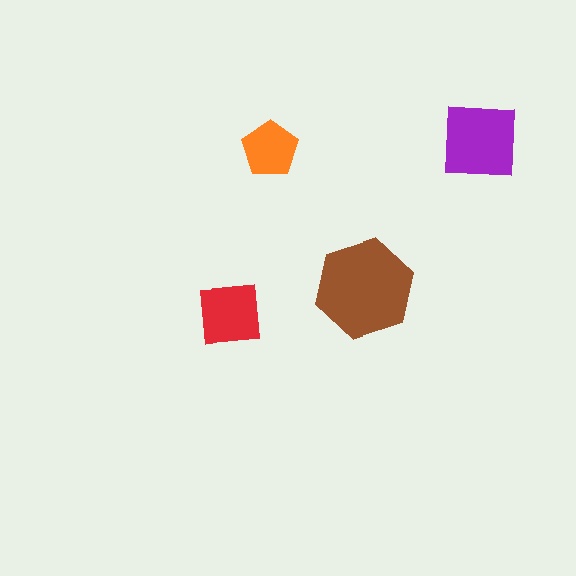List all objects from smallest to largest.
The orange pentagon, the red square, the purple square, the brown hexagon.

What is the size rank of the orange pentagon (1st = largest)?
4th.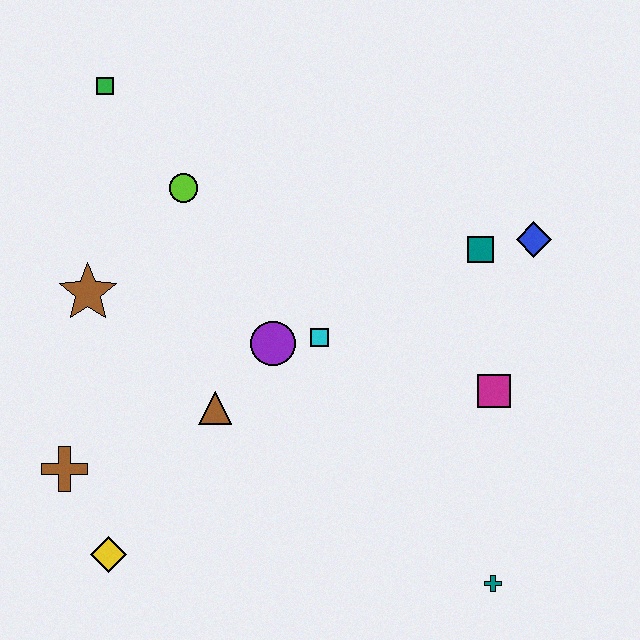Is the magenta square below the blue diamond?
Yes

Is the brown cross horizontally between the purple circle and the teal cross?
No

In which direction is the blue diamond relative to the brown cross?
The blue diamond is to the right of the brown cross.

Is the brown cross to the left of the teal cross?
Yes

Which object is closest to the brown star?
The lime circle is closest to the brown star.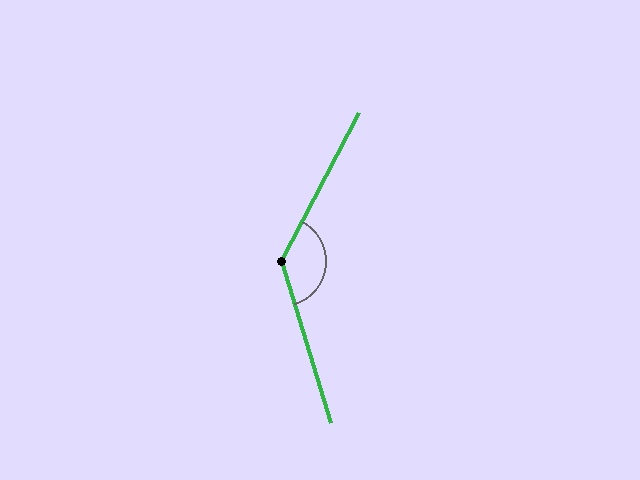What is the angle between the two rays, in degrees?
Approximately 136 degrees.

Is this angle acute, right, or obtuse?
It is obtuse.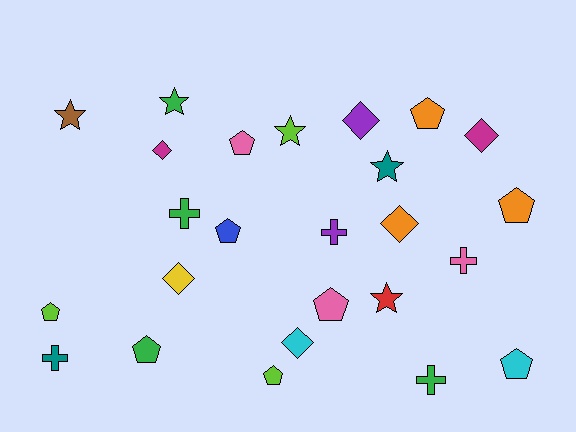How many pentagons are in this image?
There are 9 pentagons.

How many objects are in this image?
There are 25 objects.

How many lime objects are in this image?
There are 3 lime objects.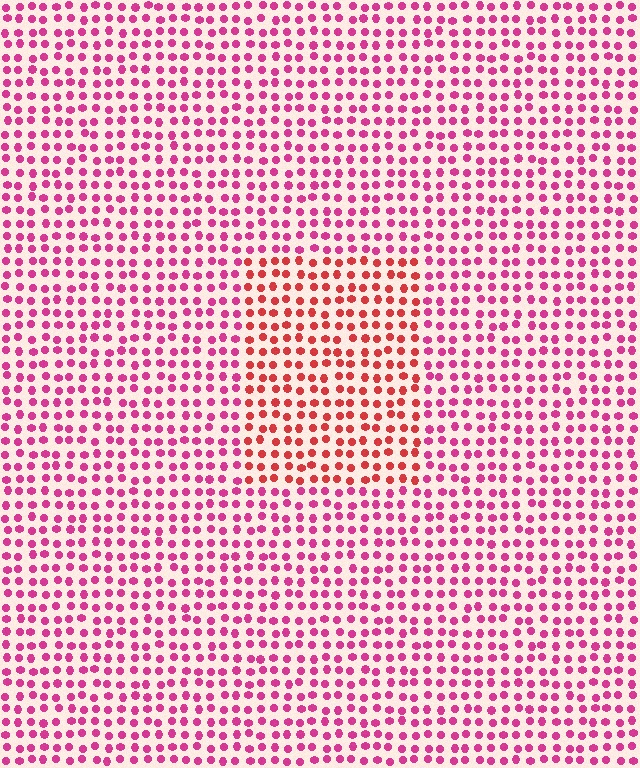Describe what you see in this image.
The image is filled with small magenta elements in a uniform arrangement. A rectangle-shaped region is visible where the elements are tinted to a slightly different hue, forming a subtle color boundary.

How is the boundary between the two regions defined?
The boundary is defined purely by a slight shift in hue (about 33 degrees). Spacing, size, and orientation are identical on both sides.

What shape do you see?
I see a rectangle.